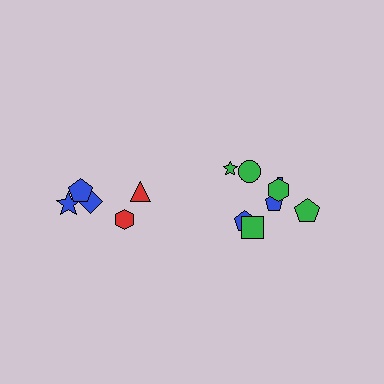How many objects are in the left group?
There are 5 objects.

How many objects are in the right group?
There are 8 objects.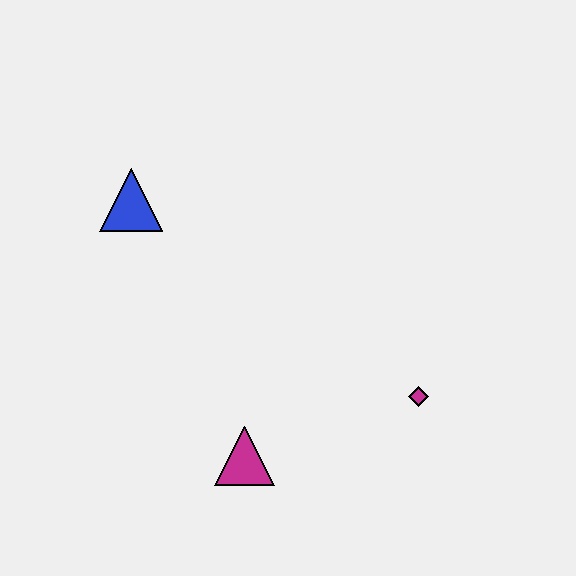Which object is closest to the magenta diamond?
The magenta triangle is closest to the magenta diamond.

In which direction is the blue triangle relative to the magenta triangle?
The blue triangle is above the magenta triangle.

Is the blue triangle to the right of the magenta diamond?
No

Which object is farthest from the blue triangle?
The magenta diamond is farthest from the blue triangle.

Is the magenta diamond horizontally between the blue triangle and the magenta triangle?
No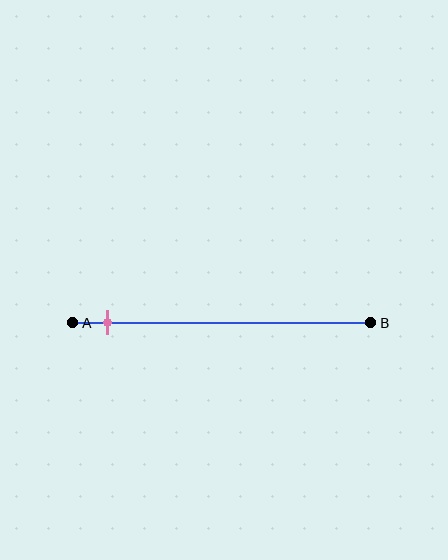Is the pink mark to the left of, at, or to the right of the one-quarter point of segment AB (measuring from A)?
The pink mark is to the left of the one-quarter point of segment AB.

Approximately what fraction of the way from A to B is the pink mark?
The pink mark is approximately 10% of the way from A to B.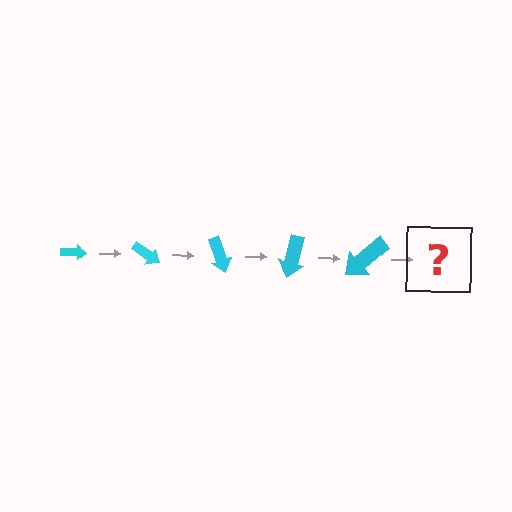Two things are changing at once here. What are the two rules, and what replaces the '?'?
The two rules are that the arrow grows larger each step and it rotates 35 degrees each step. The '?' should be an arrow, larger than the previous one and rotated 175 degrees from the start.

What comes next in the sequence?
The next element should be an arrow, larger than the previous one and rotated 175 degrees from the start.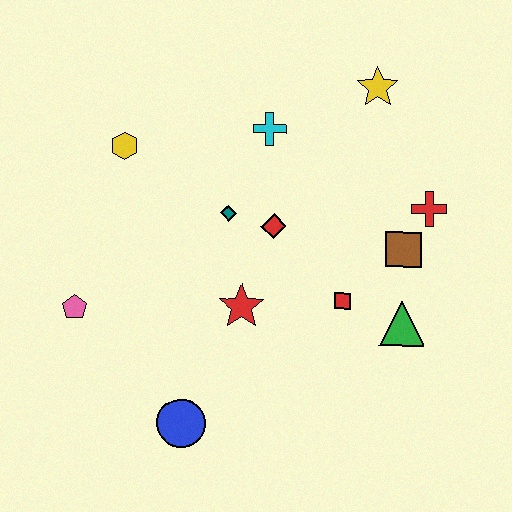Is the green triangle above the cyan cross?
No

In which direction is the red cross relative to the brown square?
The red cross is above the brown square.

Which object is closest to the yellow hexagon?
The teal diamond is closest to the yellow hexagon.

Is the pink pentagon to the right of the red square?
No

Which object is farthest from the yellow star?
The blue circle is farthest from the yellow star.